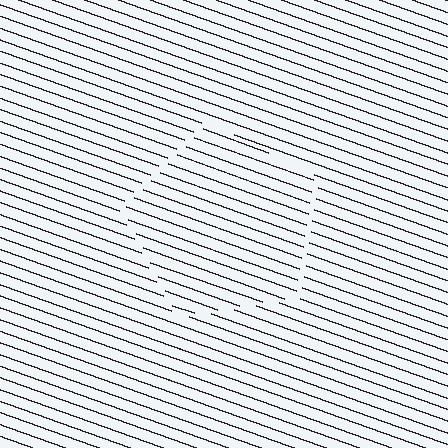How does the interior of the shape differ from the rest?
The interior of the shape contains the same grating, shifted by half a period — the contour is defined by the phase discontinuity where line-ends from the inner and outer gratings abut.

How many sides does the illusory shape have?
5 sides — the line-ends trace a pentagon.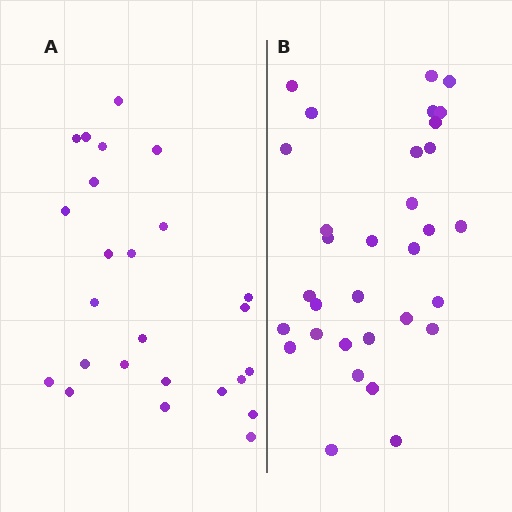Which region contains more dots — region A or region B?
Region B (the right region) has more dots.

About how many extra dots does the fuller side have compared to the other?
Region B has roughly 8 or so more dots than region A.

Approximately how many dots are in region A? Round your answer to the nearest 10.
About 20 dots. (The exact count is 25, which rounds to 20.)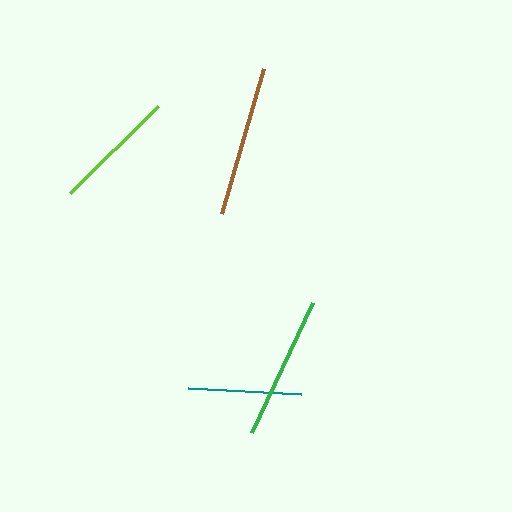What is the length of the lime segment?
The lime segment is approximately 124 pixels long.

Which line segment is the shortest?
The teal line is the shortest at approximately 113 pixels.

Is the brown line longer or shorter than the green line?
The brown line is longer than the green line.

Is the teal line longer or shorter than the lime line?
The lime line is longer than the teal line.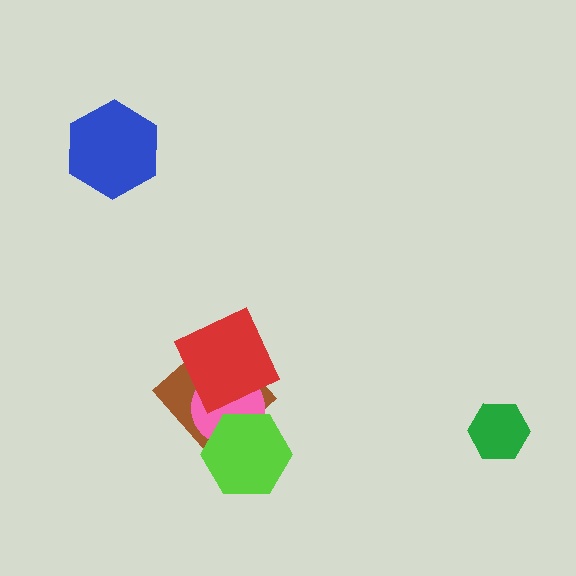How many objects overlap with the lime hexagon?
2 objects overlap with the lime hexagon.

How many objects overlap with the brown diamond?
3 objects overlap with the brown diamond.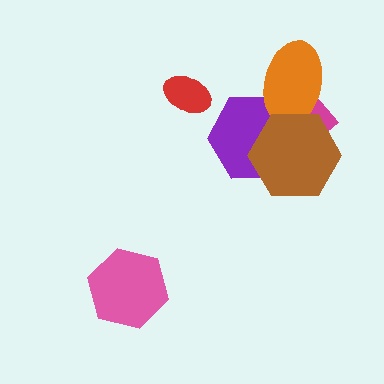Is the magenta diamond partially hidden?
Yes, it is partially covered by another shape.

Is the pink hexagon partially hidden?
No, no other shape covers it.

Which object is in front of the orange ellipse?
The brown hexagon is in front of the orange ellipse.